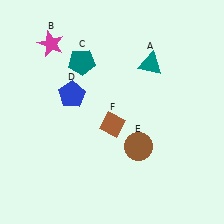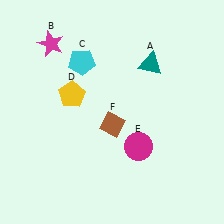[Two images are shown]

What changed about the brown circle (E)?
In Image 1, E is brown. In Image 2, it changed to magenta.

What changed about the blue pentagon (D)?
In Image 1, D is blue. In Image 2, it changed to yellow.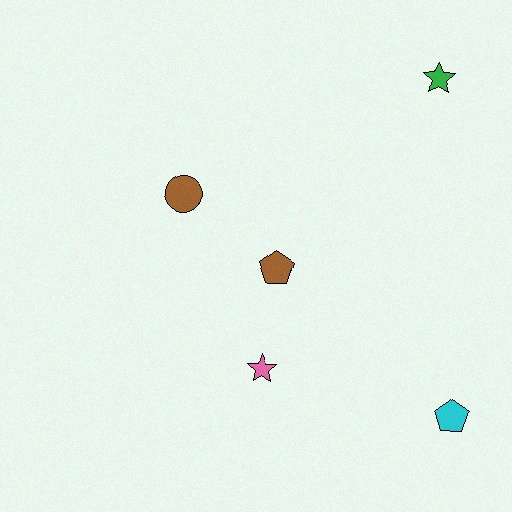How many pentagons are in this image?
There are 2 pentagons.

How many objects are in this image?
There are 5 objects.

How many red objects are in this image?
There are no red objects.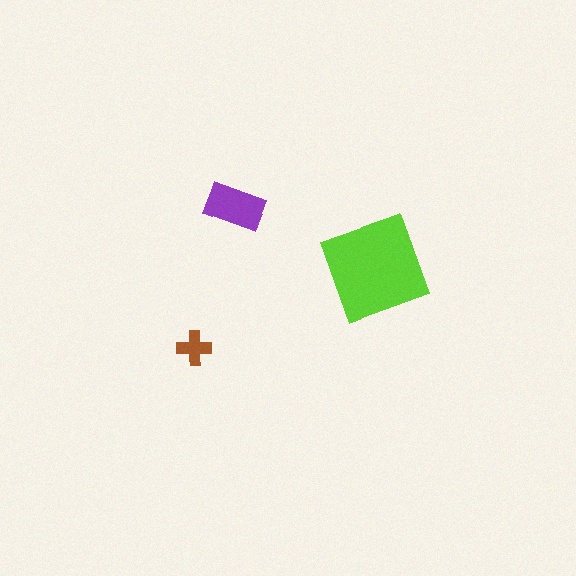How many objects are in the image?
There are 3 objects in the image.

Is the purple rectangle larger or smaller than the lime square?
Smaller.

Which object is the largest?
The lime square.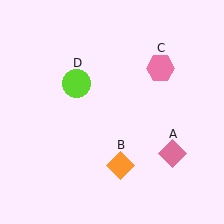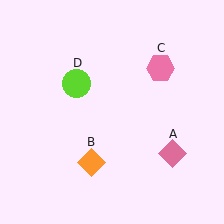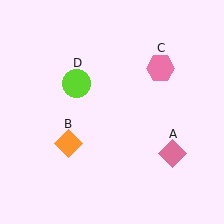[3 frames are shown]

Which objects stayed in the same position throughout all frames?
Pink diamond (object A) and pink hexagon (object C) and lime circle (object D) remained stationary.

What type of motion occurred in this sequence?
The orange diamond (object B) rotated clockwise around the center of the scene.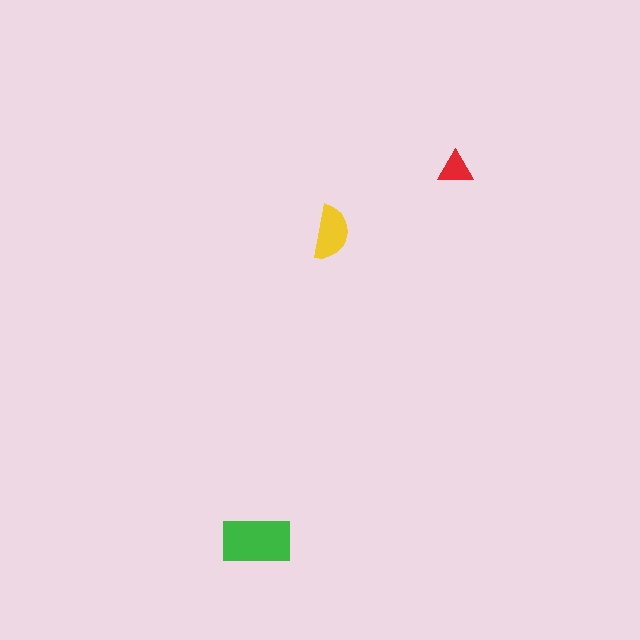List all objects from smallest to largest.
The red triangle, the yellow semicircle, the green rectangle.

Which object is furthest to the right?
The red triangle is rightmost.